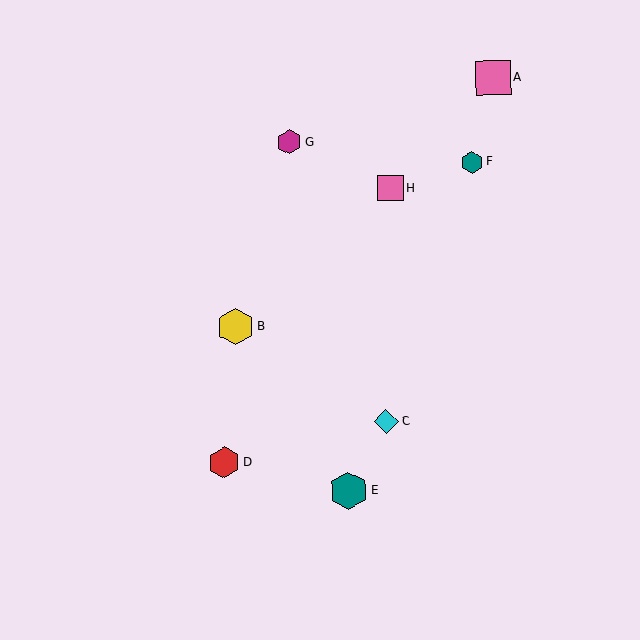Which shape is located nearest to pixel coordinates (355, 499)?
The teal hexagon (labeled E) at (348, 491) is nearest to that location.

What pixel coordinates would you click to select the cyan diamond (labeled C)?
Click at (386, 421) to select the cyan diamond C.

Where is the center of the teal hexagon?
The center of the teal hexagon is at (472, 162).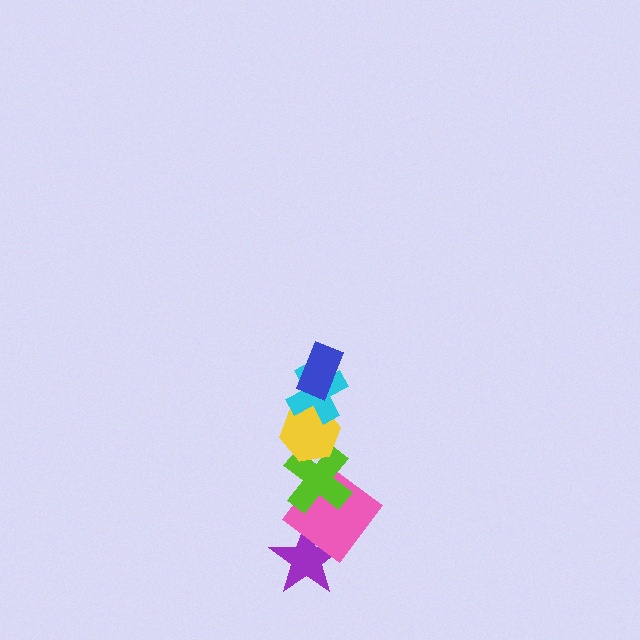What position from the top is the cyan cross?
The cyan cross is 2nd from the top.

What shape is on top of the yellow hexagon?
The cyan cross is on top of the yellow hexagon.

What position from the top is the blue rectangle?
The blue rectangle is 1st from the top.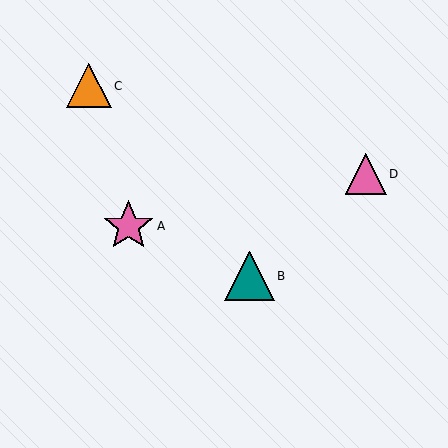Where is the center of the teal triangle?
The center of the teal triangle is at (250, 276).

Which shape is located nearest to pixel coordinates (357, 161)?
The pink triangle (labeled D) at (366, 174) is nearest to that location.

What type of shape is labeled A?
Shape A is a pink star.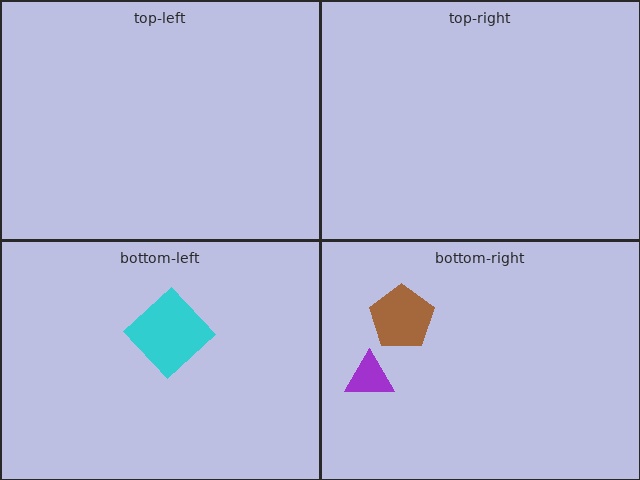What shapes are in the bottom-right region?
The brown pentagon, the purple triangle.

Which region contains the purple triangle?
The bottom-right region.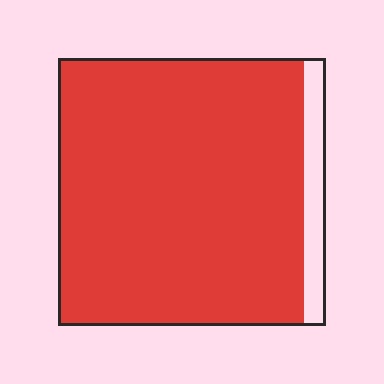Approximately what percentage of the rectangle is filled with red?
Approximately 90%.